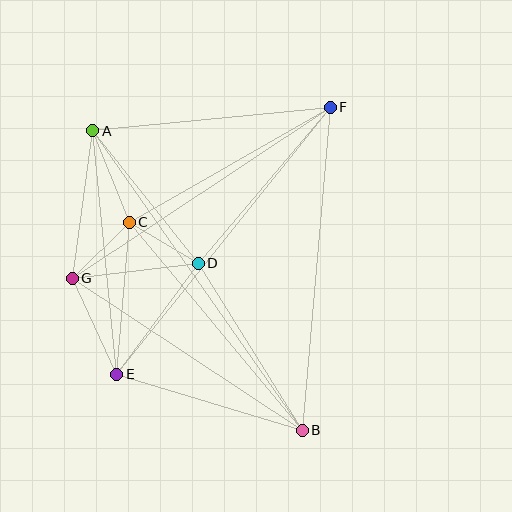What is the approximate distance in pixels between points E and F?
The distance between E and F is approximately 342 pixels.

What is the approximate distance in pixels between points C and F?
The distance between C and F is approximately 231 pixels.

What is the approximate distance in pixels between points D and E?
The distance between D and E is approximately 138 pixels.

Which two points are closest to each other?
Points C and G are closest to each other.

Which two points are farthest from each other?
Points A and B are farthest from each other.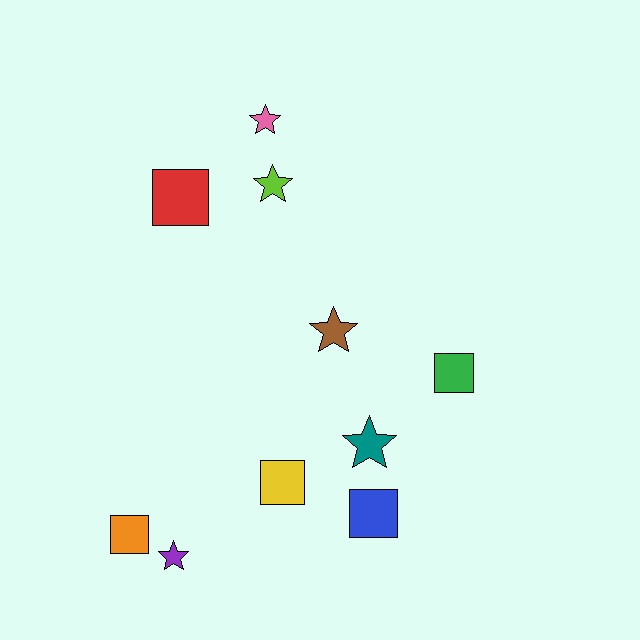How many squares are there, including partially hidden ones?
There are 5 squares.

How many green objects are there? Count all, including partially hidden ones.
There is 1 green object.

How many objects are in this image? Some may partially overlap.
There are 10 objects.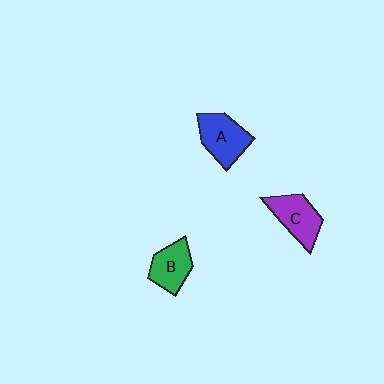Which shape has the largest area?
Shape A (blue).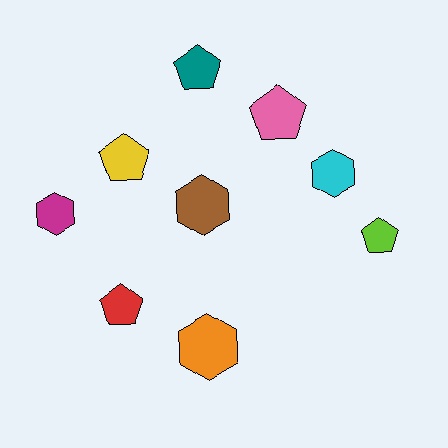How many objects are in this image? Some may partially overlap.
There are 9 objects.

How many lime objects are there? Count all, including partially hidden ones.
There is 1 lime object.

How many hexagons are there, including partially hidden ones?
There are 4 hexagons.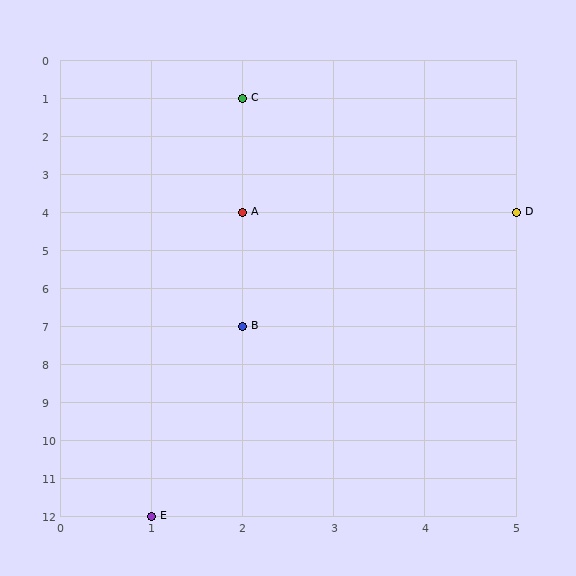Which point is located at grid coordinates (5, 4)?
Point D is at (5, 4).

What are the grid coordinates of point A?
Point A is at grid coordinates (2, 4).